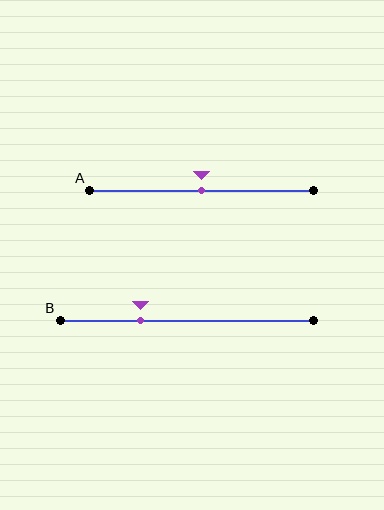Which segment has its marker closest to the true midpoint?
Segment A has its marker closest to the true midpoint.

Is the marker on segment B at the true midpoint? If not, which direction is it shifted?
No, the marker on segment B is shifted to the left by about 18% of the segment length.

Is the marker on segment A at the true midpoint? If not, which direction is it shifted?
Yes, the marker on segment A is at the true midpoint.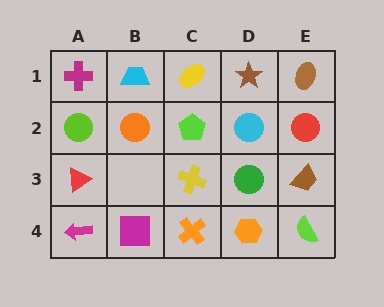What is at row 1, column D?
A brown star.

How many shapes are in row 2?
5 shapes.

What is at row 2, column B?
An orange circle.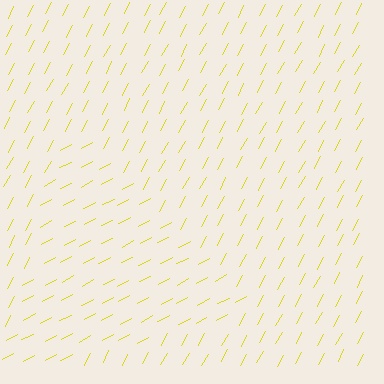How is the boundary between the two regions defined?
The boundary is defined purely by a change in line orientation (approximately 33 degrees difference). All lines are the same color and thickness.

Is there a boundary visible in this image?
Yes, there is a texture boundary formed by a change in line orientation.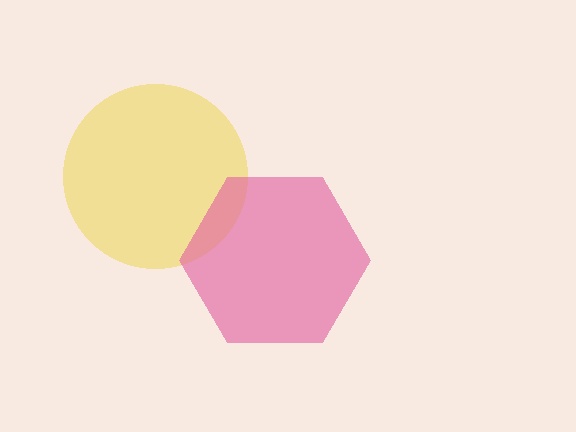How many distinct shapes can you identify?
There are 2 distinct shapes: a yellow circle, a pink hexagon.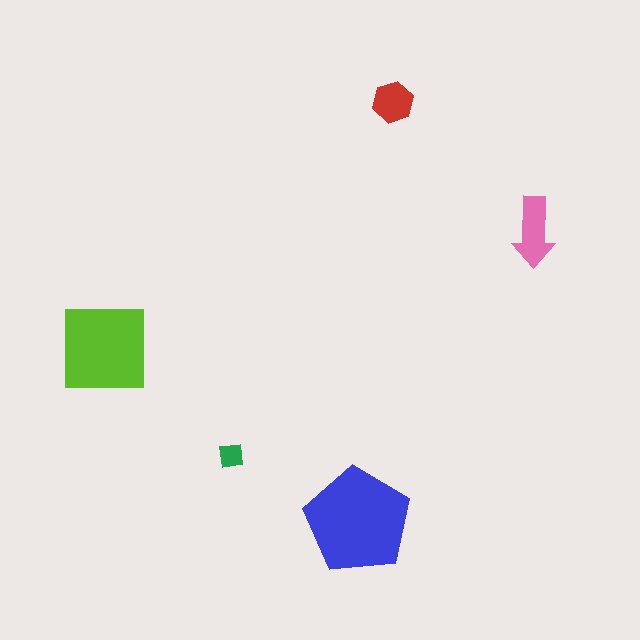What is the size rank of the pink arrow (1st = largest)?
3rd.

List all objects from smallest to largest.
The green square, the red hexagon, the pink arrow, the lime square, the blue pentagon.